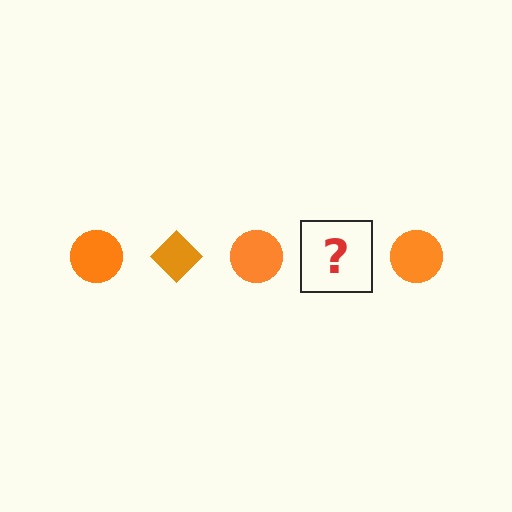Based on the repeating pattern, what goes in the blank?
The blank should be an orange diamond.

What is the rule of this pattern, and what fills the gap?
The rule is that the pattern cycles through circle, diamond shapes in orange. The gap should be filled with an orange diamond.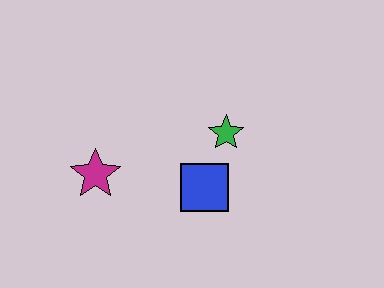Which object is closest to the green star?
The blue square is closest to the green star.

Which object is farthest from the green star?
The magenta star is farthest from the green star.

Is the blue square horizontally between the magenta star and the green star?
Yes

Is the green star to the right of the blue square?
Yes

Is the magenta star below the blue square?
No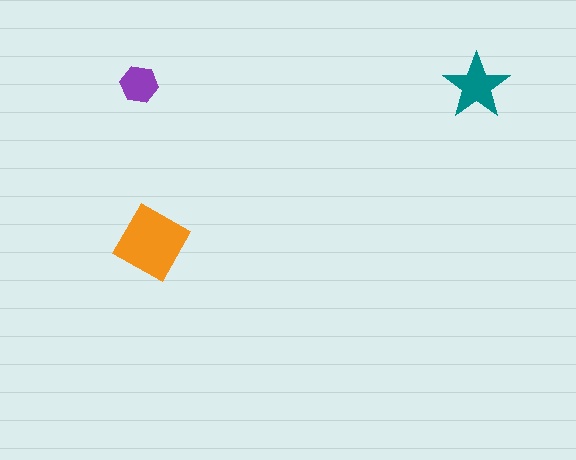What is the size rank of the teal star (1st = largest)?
2nd.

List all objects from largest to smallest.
The orange square, the teal star, the purple hexagon.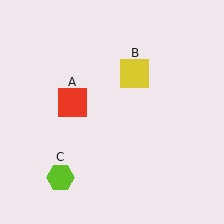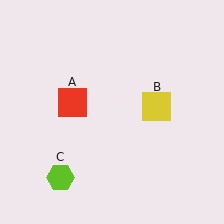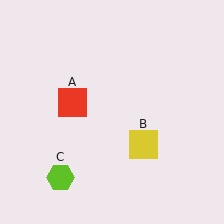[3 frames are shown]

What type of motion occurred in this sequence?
The yellow square (object B) rotated clockwise around the center of the scene.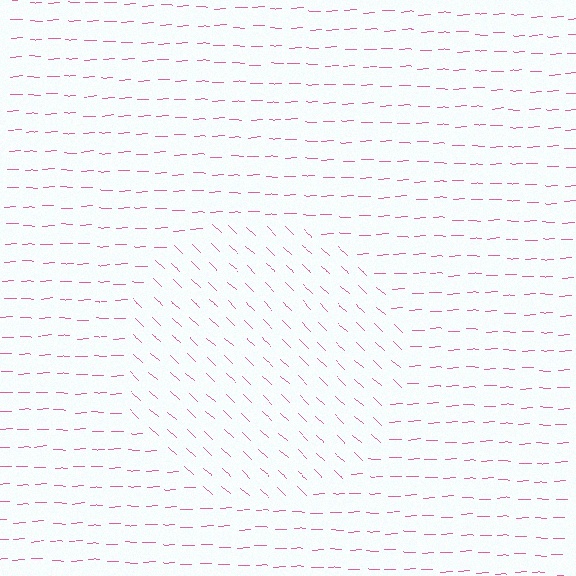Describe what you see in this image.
The image is filled with small pink line segments. A circle region in the image has lines oriented differently from the surrounding lines, creating a visible texture boundary.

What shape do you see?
I see a circle.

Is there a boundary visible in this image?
Yes, there is a texture boundary formed by a change in line orientation.